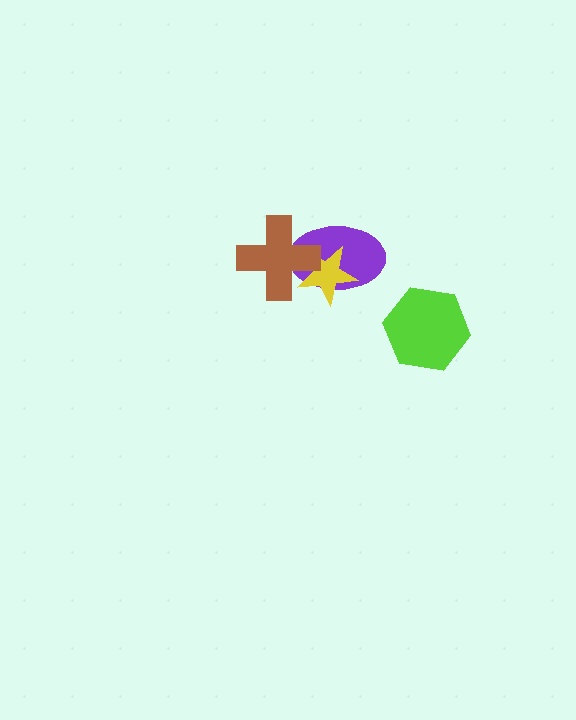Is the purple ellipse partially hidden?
Yes, it is partially covered by another shape.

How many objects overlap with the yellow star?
2 objects overlap with the yellow star.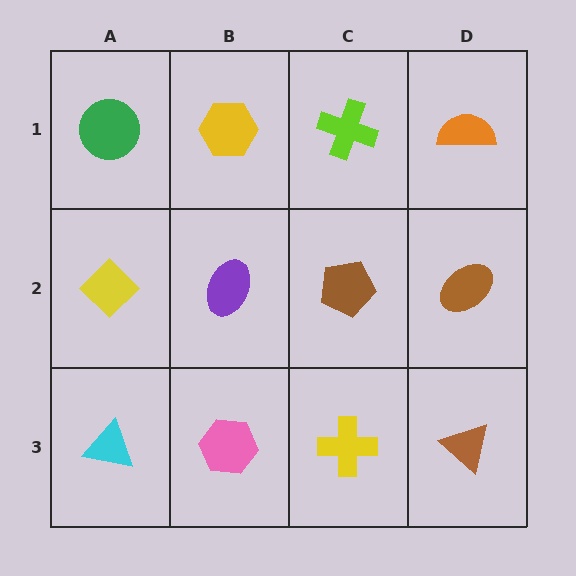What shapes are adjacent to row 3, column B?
A purple ellipse (row 2, column B), a cyan triangle (row 3, column A), a yellow cross (row 3, column C).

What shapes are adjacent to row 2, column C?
A lime cross (row 1, column C), a yellow cross (row 3, column C), a purple ellipse (row 2, column B), a brown ellipse (row 2, column D).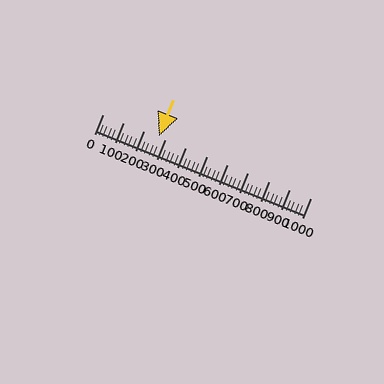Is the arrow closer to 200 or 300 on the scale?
The arrow is closer to 300.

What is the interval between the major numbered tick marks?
The major tick marks are spaced 100 units apart.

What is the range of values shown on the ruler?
The ruler shows values from 0 to 1000.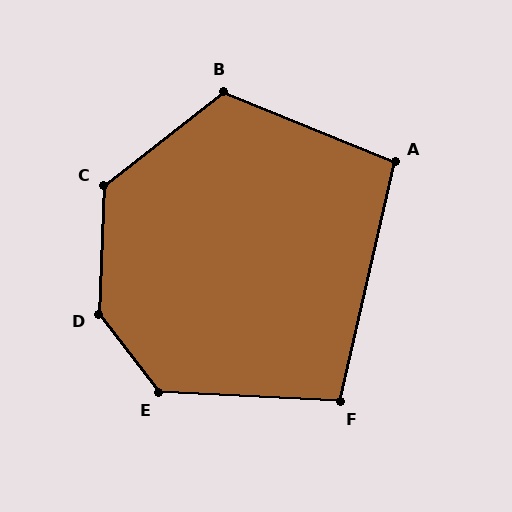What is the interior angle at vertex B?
Approximately 119 degrees (obtuse).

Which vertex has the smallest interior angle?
A, at approximately 99 degrees.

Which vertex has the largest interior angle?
D, at approximately 140 degrees.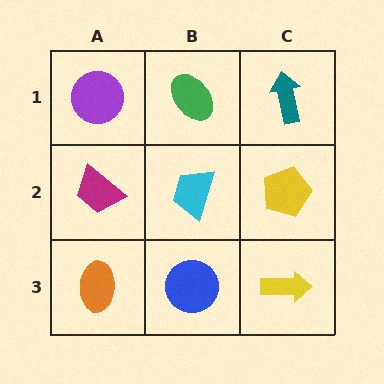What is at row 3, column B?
A blue circle.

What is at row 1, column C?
A teal arrow.